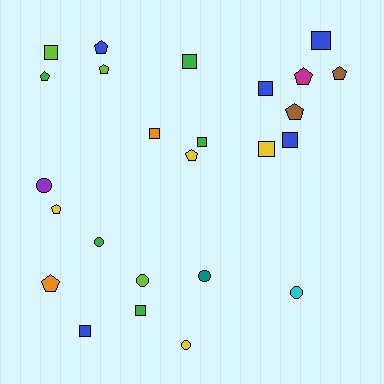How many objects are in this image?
There are 25 objects.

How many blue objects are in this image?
There are 5 blue objects.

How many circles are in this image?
There are 6 circles.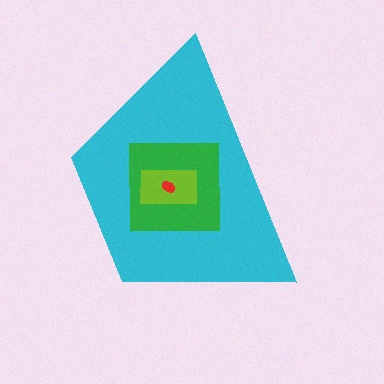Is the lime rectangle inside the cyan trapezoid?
Yes.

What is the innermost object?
The red ellipse.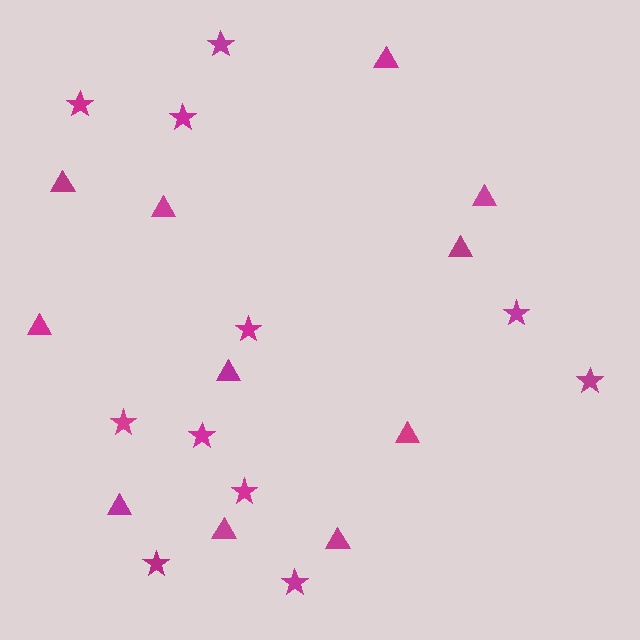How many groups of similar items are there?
There are 2 groups: one group of triangles (11) and one group of stars (11).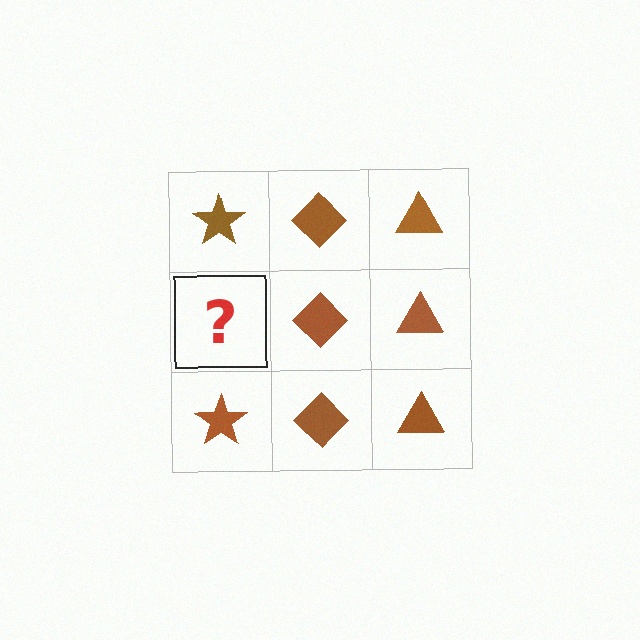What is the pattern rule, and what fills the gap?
The rule is that each column has a consistent shape. The gap should be filled with a brown star.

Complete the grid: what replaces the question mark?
The question mark should be replaced with a brown star.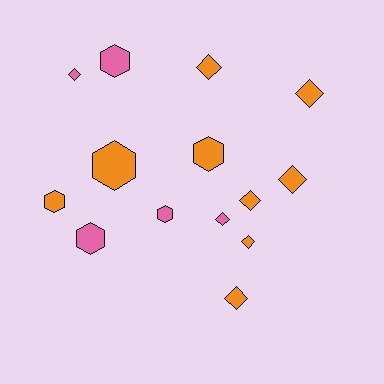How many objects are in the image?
There are 14 objects.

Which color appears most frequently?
Orange, with 9 objects.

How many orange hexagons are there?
There are 3 orange hexagons.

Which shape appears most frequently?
Diamond, with 8 objects.